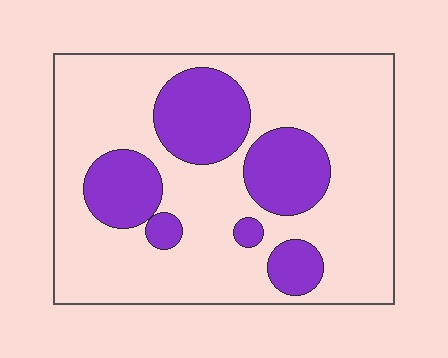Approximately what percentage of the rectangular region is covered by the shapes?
Approximately 25%.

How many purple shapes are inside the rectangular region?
6.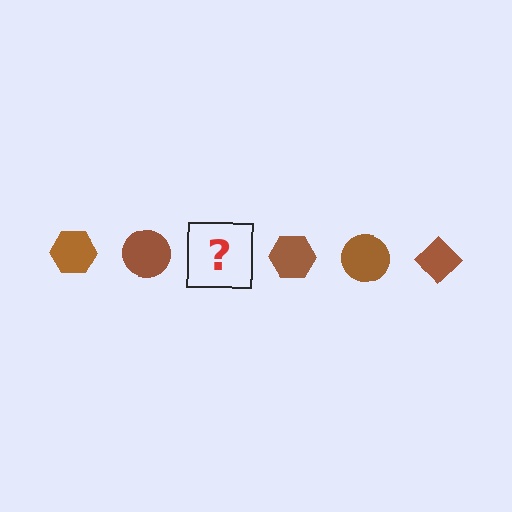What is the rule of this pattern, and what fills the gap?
The rule is that the pattern cycles through hexagon, circle, diamond shapes in brown. The gap should be filled with a brown diamond.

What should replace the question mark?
The question mark should be replaced with a brown diamond.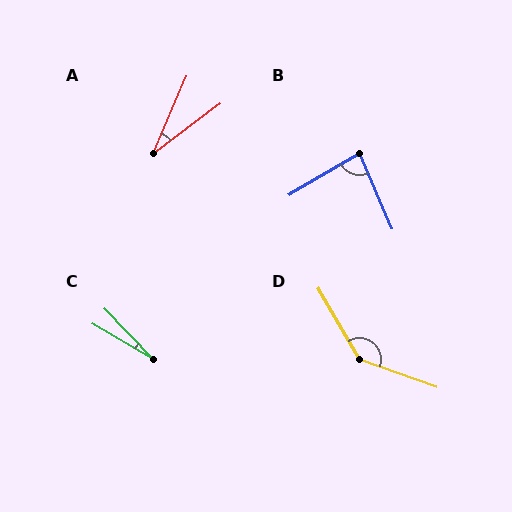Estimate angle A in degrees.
Approximately 30 degrees.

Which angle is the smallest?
C, at approximately 16 degrees.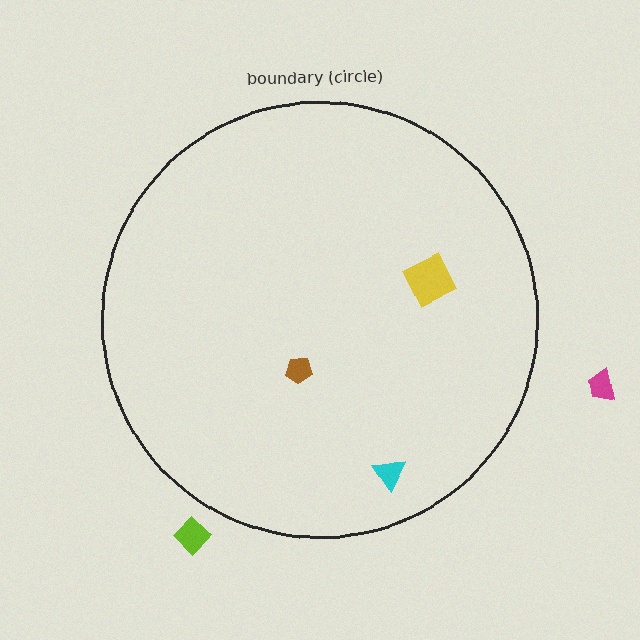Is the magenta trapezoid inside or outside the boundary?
Outside.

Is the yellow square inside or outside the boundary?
Inside.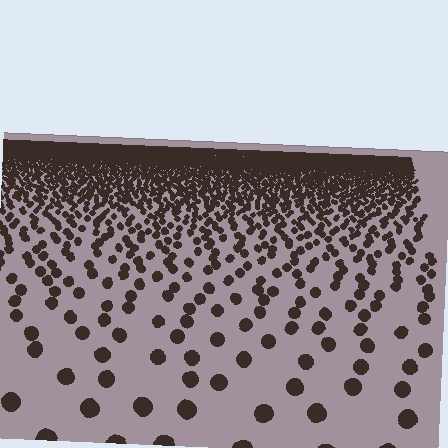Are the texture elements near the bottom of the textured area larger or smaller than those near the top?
Larger. Near the bottom, elements are closer to the viewer and appear at a bigger on-screen size.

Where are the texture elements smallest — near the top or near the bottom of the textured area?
Near the top.